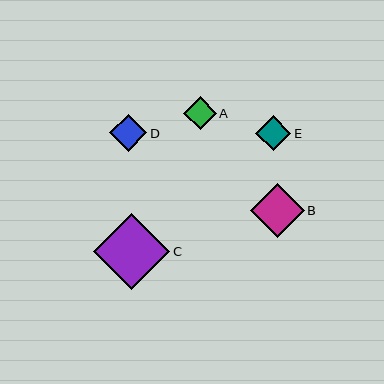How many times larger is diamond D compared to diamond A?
Diamond D is approximately 1.1 times the size of diamond A.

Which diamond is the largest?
Diamond C is the largest with a size of approximately 77 pixels.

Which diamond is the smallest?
Diamond A is the smallest with a size of approximately 32 pixels.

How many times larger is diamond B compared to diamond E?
Diamond B is approximately 1.5 times the size of diamond E.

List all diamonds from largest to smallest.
From largest to smallest: C, B, D, E, A.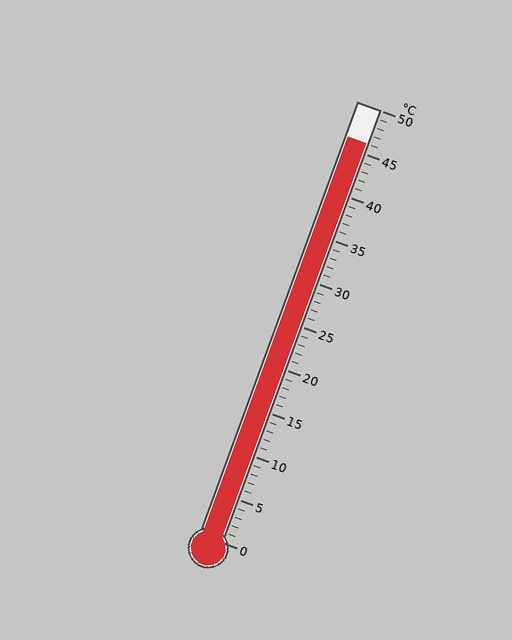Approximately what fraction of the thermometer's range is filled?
The thermometer is filled to approximately 90% of its range.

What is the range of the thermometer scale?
The thermometer scale ranges from 0°C to 50°C.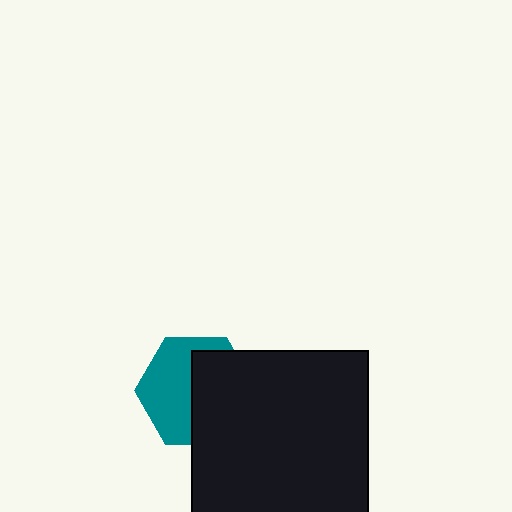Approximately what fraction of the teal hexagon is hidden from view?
Roughly 50% of the teal hexagon is hidden behind the black rectangle.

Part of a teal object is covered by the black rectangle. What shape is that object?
It is a hexagon.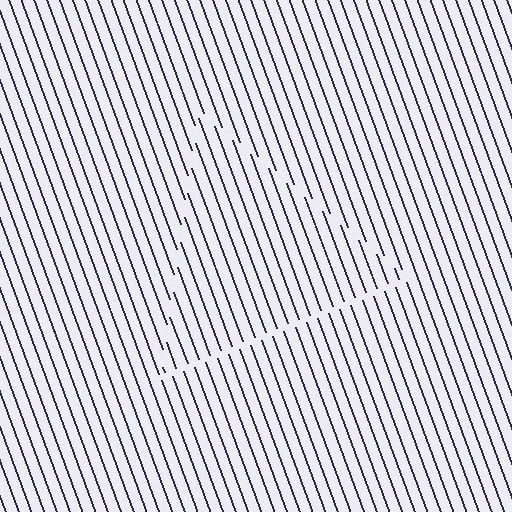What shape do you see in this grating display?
An illusory triangle. The interior of the shape contains the same grating, shifted by half a period — the contour is defined by the phase discontinuity where line-ends from the inner and outer gratings abut.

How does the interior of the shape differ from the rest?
The interior of the shape contains the same grating, shifted by half a period — the contour is defined by the phase discontinuity where line-ends from the inner and outer gratings abut.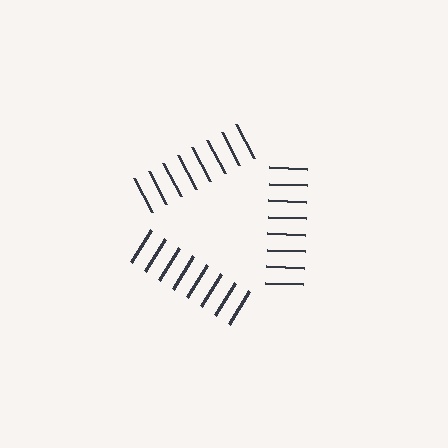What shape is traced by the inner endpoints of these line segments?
An illusory triangle — the line segments terminate on its edges but no continuous stroke is drawn.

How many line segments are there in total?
24 — 8 along each of the 3 edges.